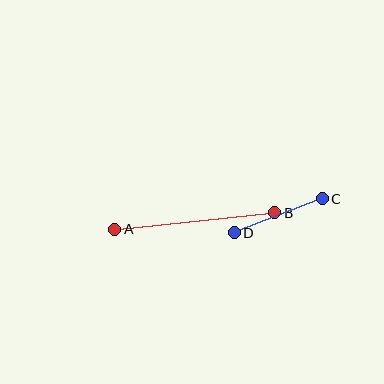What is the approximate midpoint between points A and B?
The midpoint is at approximately (195, 221) pixels.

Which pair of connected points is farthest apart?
Points A and B are farthest apart.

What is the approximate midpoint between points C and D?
The midpoint is at approximately (278, 216) pixels.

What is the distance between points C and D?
The distance is approximately 94 pixels.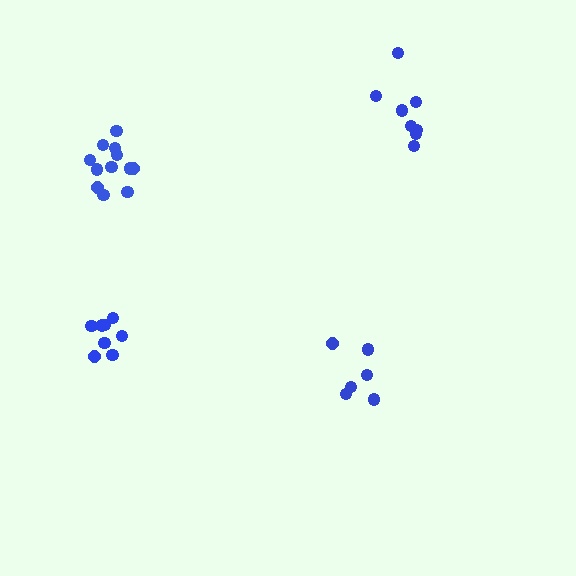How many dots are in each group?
Group 1: 12 dots, Group 2: 8 dots, Group 3: 8 dots, Group 4: 6 dots (34 total).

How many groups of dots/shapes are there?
There are 4 groups.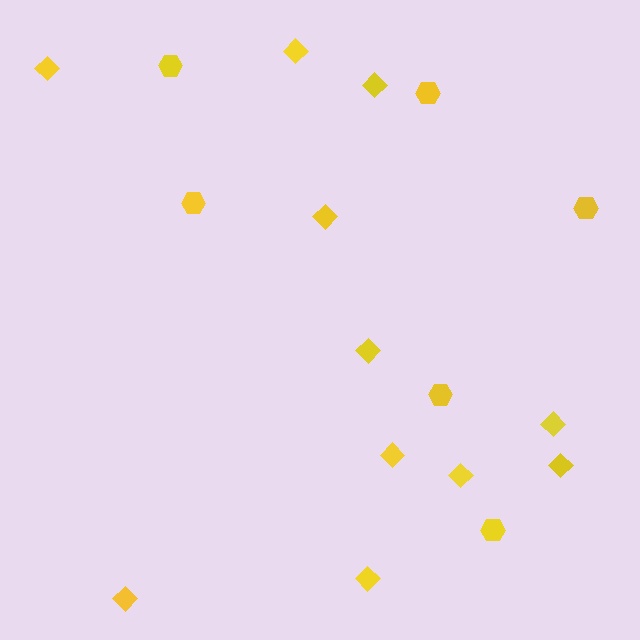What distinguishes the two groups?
There are 2 groups: one group of diamonds (11) and one group of hexagons (6).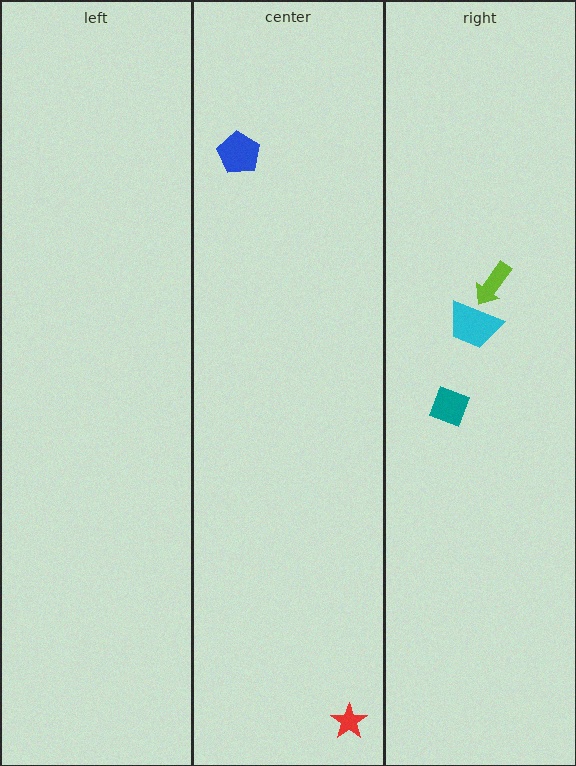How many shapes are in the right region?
3.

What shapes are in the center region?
The blue pentagon, the red star.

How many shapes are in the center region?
2.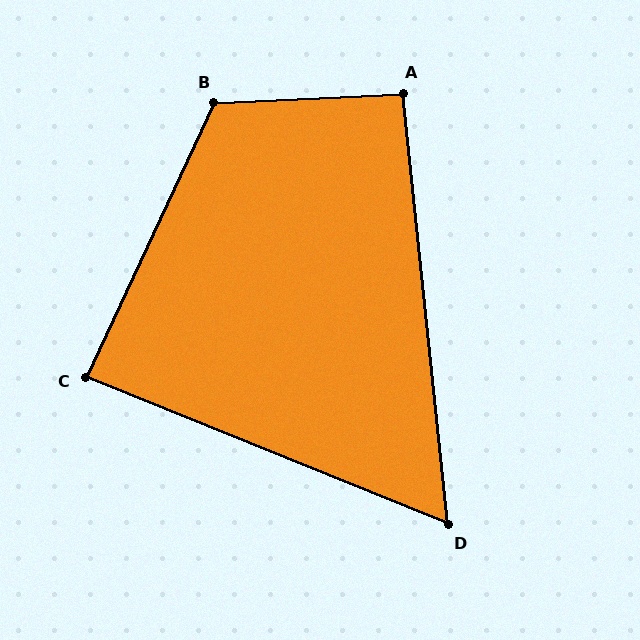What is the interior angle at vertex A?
Approximately 93 degrees (approximately right).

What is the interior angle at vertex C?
Approximately 87 degrees (approximately right).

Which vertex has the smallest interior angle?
D, at approximately 62 degrees.